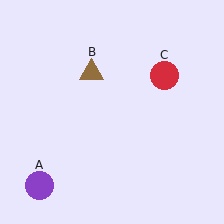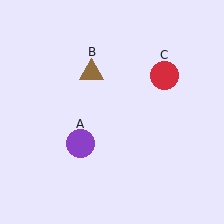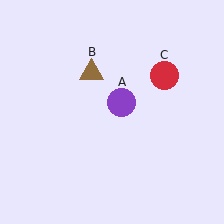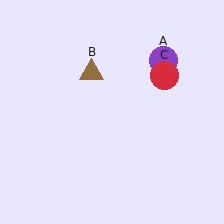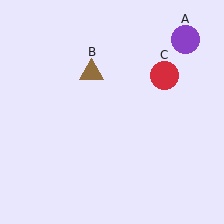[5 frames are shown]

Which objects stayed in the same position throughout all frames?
Brown triangle (object B) and red circle (object C) remained stationary.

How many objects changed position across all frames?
1 object changed position: purple circle (object A).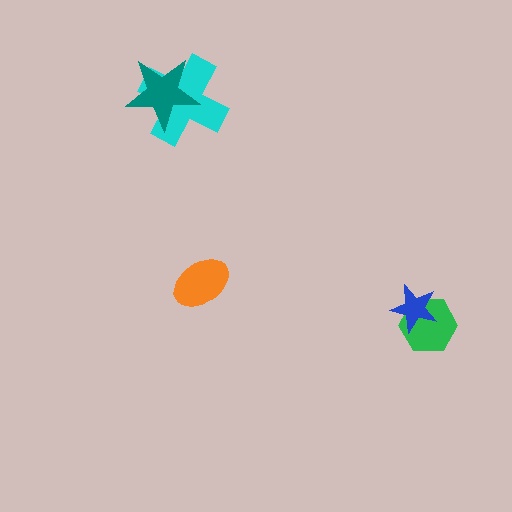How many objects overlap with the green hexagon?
1 object overlaps with the green hexagon.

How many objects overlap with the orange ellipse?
0 objects overlap with the orange ellipse.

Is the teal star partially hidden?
No, no other shape covers it.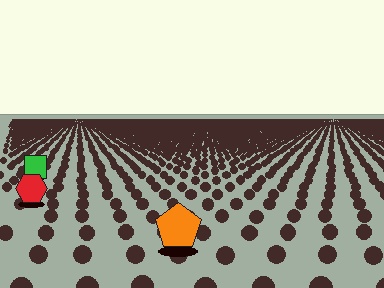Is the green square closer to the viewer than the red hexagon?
No. The red hexagon is closer — you can tell from the texture gradient: the ground texture is coarser near it.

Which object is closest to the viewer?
The orange pentagon is closest. The texture marks near it are larger and more spread out.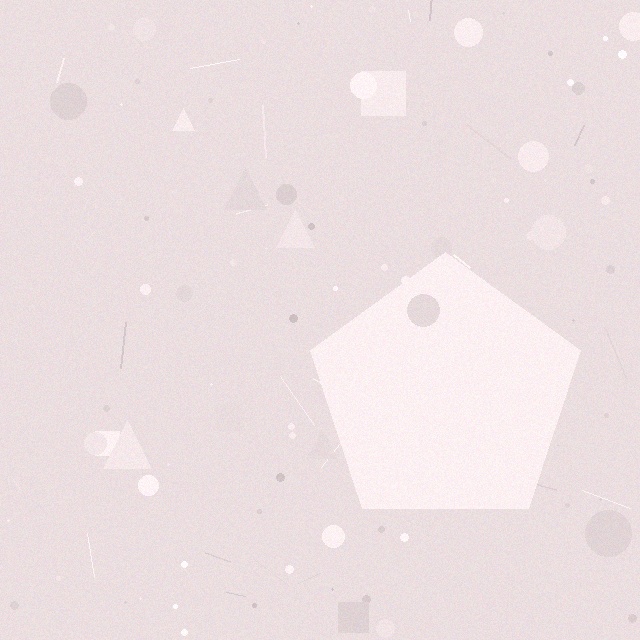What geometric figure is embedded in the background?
A pentagon is embedded in the background.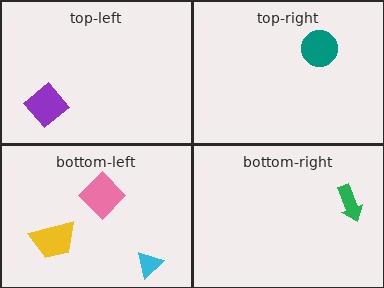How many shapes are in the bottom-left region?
3.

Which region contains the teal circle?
The top-right region.